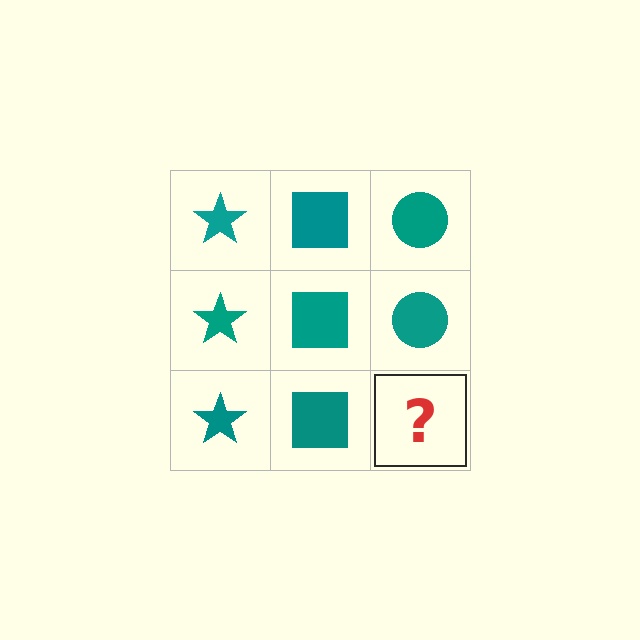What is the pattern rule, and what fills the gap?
The rule is that each column has a consistent shape. The gap should be filled with a teal circle.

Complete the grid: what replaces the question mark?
The question mark should be replaced with a teal circle.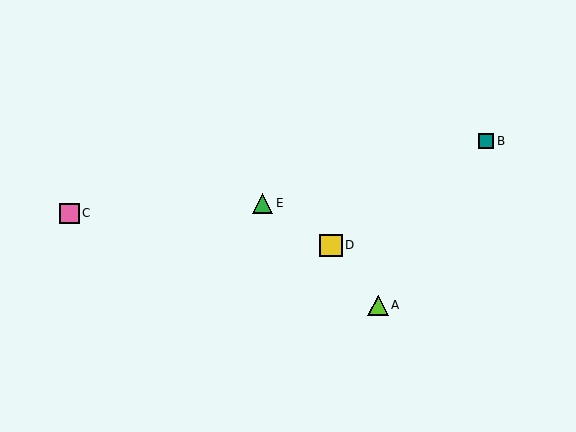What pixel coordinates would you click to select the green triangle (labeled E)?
Click at (263, 203) to select the green triangle E.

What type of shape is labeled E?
Shape E is a green triangle.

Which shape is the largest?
The yellow square (labeled D) is the largest.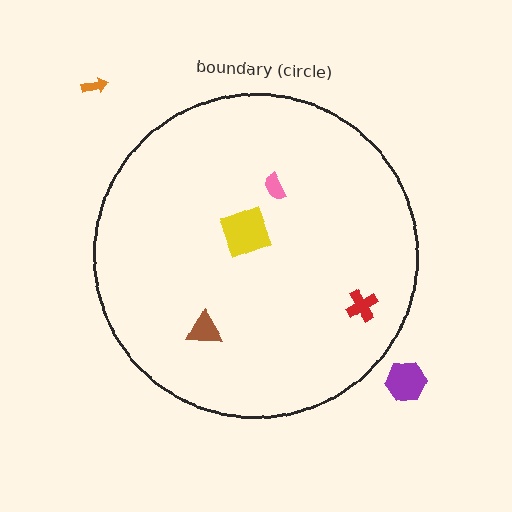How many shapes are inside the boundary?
4 inside, 2 outside.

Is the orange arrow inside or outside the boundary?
Outside.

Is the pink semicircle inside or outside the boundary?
Inside.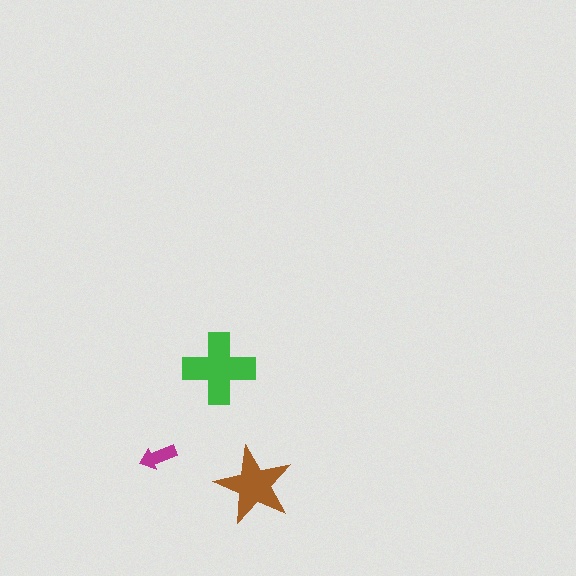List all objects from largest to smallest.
The green cross, the brown star, the magenta arrow.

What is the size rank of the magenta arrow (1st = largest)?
3rd.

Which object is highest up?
The green cross is topmost.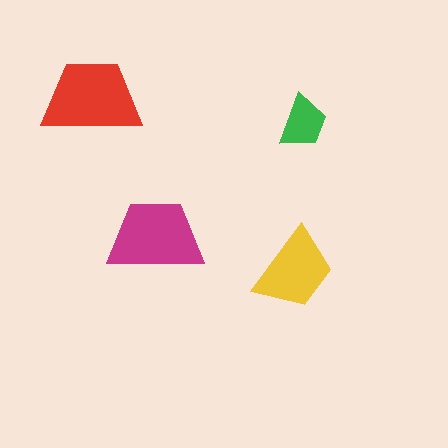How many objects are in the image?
There are 4 objects in the image.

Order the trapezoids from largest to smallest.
the red one, the magenta one, the yellow one, the green one.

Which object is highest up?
The red trapezoid is topmost.